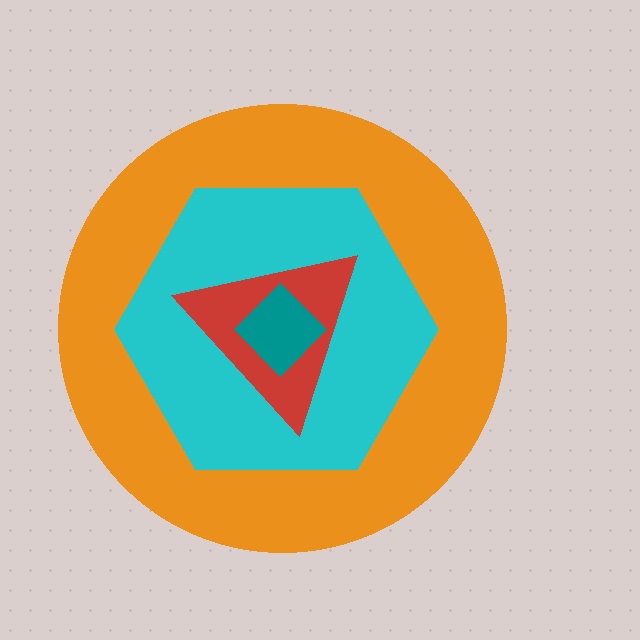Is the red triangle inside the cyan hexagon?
Yes.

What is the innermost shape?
The teal diamond.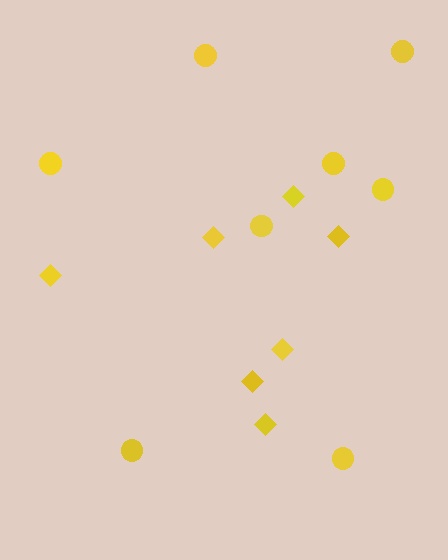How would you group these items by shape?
There are 2 groups: one group of diamonds (7) and one group of circles (8).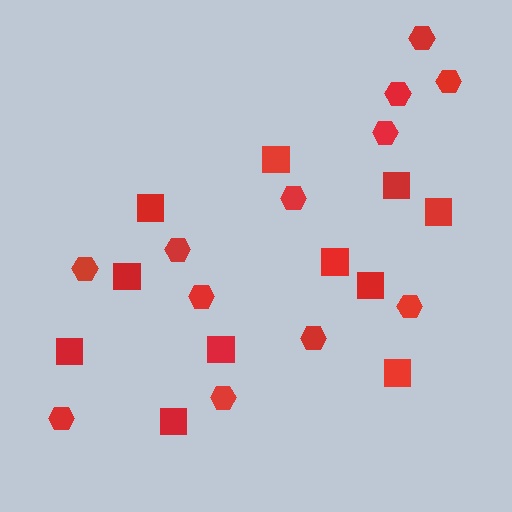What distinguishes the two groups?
There are 2 groups: one group of squares (11) and one group of hexagons (12).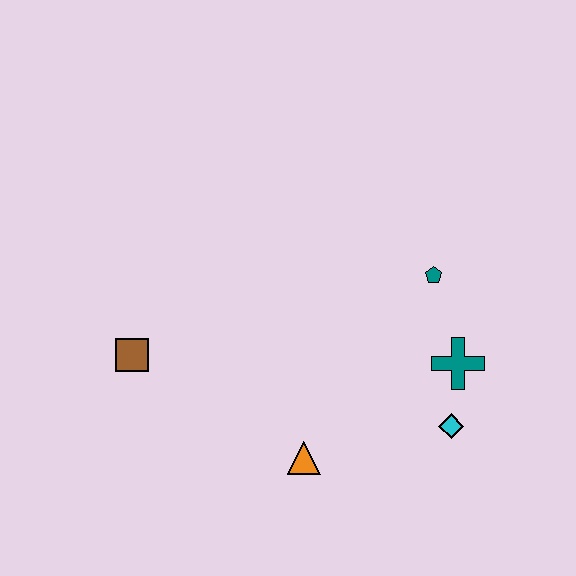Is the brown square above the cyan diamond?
Yes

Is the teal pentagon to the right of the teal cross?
No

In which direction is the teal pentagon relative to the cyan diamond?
The teal pentagon is above the cyan diamond.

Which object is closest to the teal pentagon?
The teal cross is closest to the teal pentagon.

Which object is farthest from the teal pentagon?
The brown square is farthest from the teal pentagon.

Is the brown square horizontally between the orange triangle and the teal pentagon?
No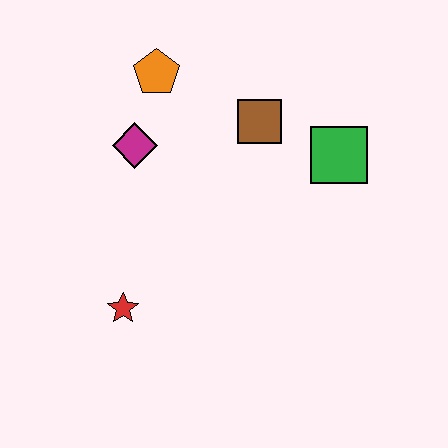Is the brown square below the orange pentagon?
Yes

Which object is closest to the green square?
The brown square is closest to the green square.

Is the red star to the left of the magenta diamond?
Yes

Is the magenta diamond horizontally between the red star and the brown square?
Yes